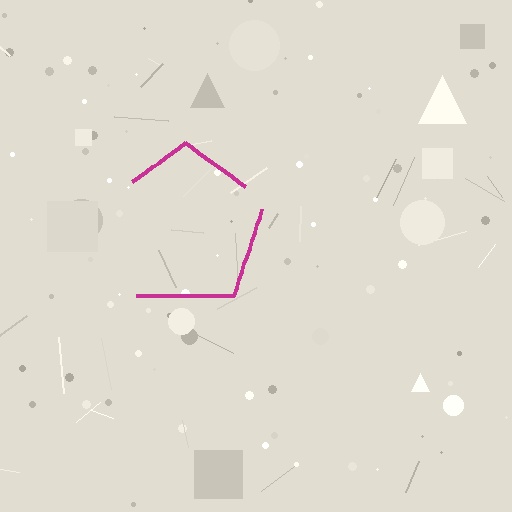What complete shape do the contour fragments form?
The contour fragments form a pentagon.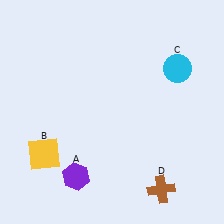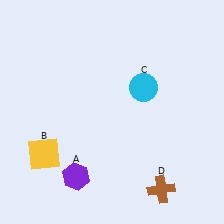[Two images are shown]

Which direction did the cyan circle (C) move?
The cyan circle (C) moved left.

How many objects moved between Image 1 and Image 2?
1 object moved between the two images.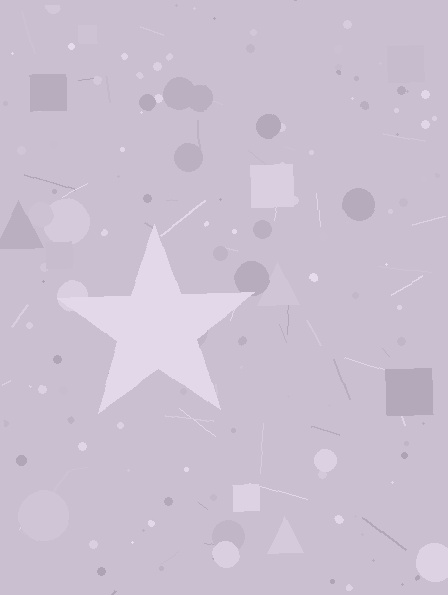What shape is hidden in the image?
A star is hidden in the image.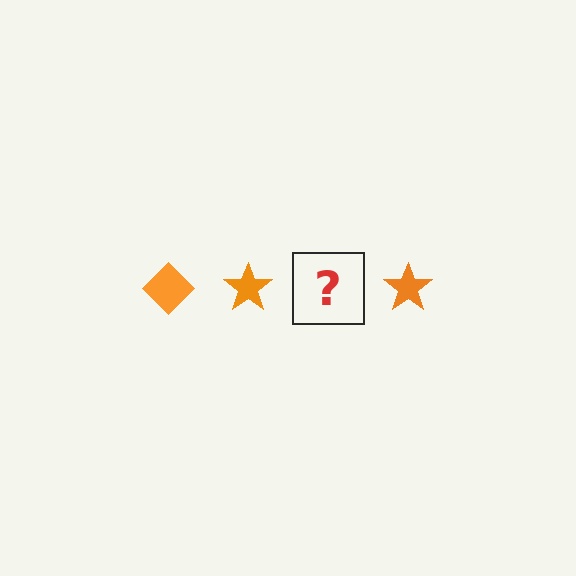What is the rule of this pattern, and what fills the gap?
The rule is that the pattern cycles through diamond, star shapes in orange. The gap should be filled with an orange diamond.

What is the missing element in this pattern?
The missing element is an orange diamond.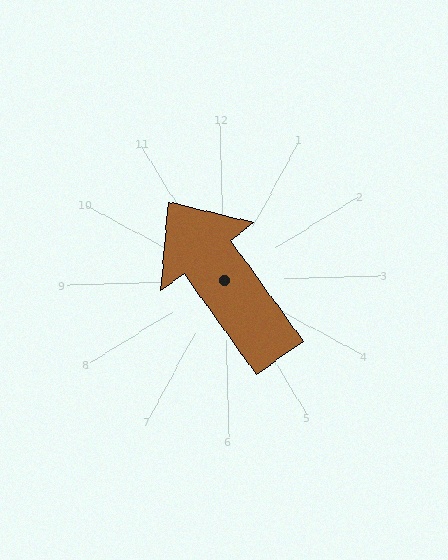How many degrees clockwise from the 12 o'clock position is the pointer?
Approximately 326 degrees.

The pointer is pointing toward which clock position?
Roughly 11 o'clock.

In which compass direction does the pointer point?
Northwest.